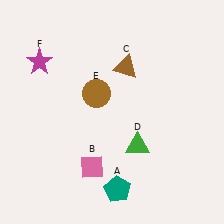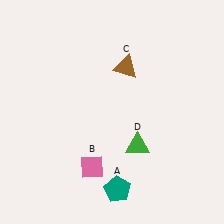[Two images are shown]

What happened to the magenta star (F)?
The magenta star (F) was removed in Image 2. It was in the top-left area of Image 1.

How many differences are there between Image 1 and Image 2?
There are 2 differences between the two images.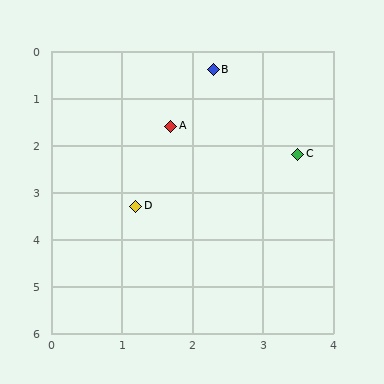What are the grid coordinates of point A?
Point A is at approximately (1.7, 1.6).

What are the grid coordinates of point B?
Point B is at approximately (2.3, 0.4).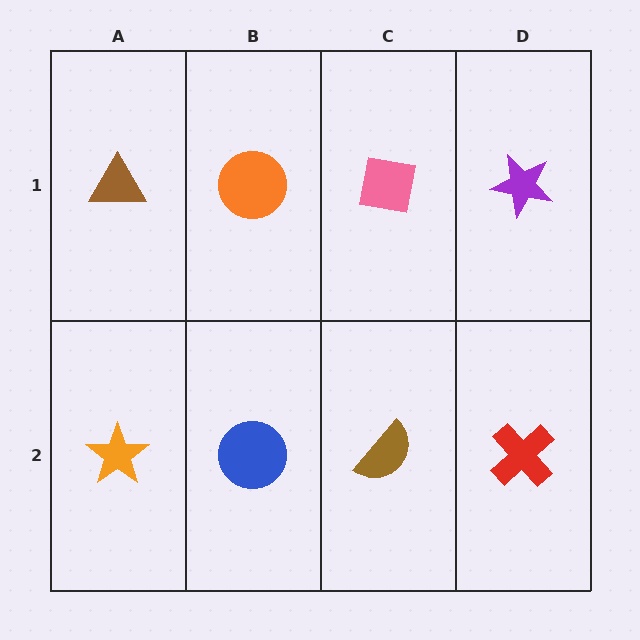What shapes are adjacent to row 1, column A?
An orange star (row 2, column A), an orange circle (row 1, column B).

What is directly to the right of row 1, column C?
A purple star.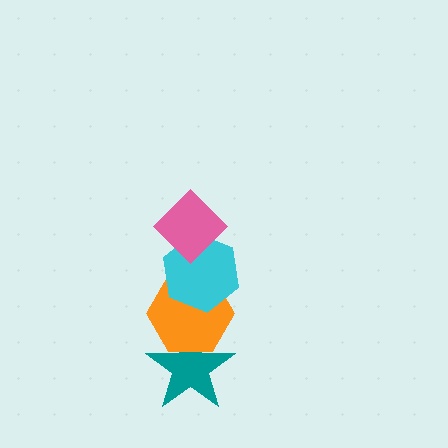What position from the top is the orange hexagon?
The orange hexagon is 3rd from the top.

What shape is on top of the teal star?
The orange hexagon is on top of the teal star.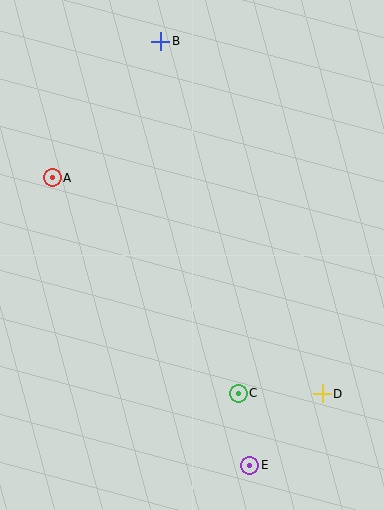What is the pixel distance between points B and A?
The distance between B and A is 174 pixels.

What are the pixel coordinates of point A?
Point A is at (52, 178).